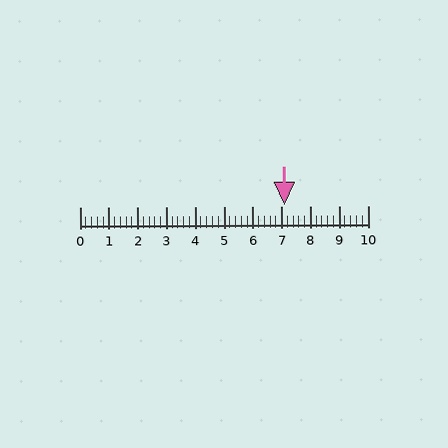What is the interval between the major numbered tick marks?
The major tick marks are spaced 1 units apart.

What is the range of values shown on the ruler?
The ruler shows values from 0 to 10.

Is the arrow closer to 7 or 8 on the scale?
The arrow is closer to 7.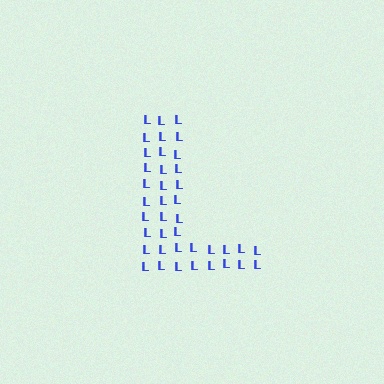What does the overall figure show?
The overall figure shows the letter L.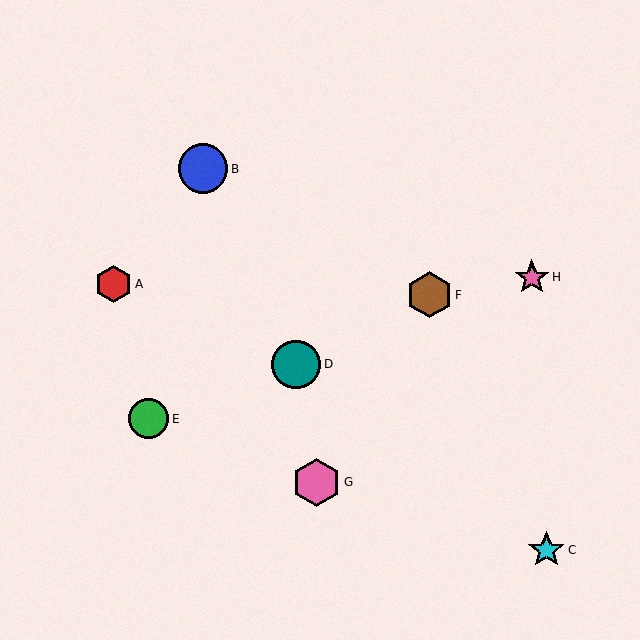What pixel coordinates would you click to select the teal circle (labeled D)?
Click at (296, 364) to select the teal circle D.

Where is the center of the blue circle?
The center of the blue circle is at (203, 169).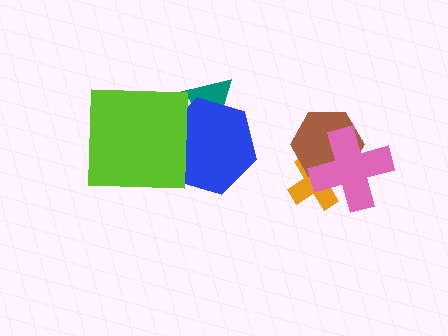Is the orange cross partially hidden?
Yes, it is partially covered by another shape.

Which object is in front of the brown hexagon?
The pink cross is in front of the brown hexagon.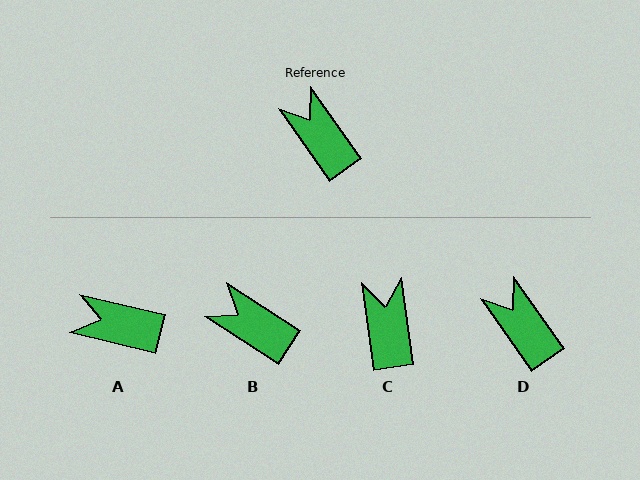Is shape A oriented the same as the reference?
No, it is off by about 42 degrees.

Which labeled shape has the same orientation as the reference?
D.